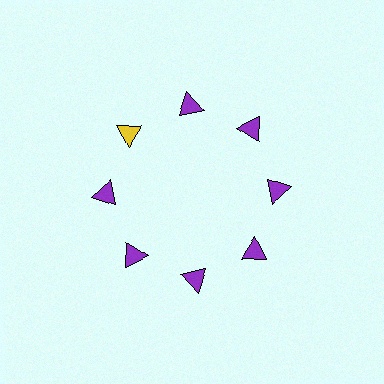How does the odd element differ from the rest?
It has a different color: yellow instead of purple.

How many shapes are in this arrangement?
There are 8 shapes arranged in a ring pattern.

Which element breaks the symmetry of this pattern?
The yellow triangle at roughly the 10 o'clock position breaks the symmetry. All other shapes are purple triangles.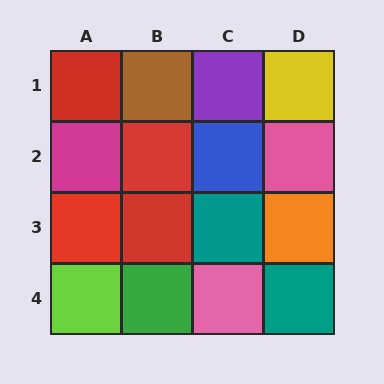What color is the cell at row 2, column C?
Blue.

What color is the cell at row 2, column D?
Pink.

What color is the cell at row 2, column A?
Magenta.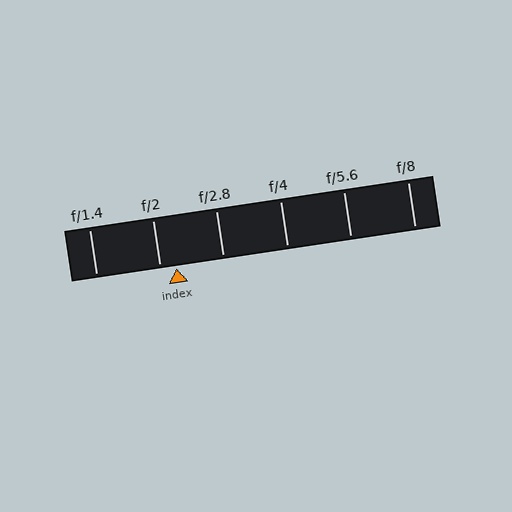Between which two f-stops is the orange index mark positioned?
The index mark is between f/2 and f/2.8.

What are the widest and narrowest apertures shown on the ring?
The widest aperture shown is f/1.4 and the narrowest is f/8.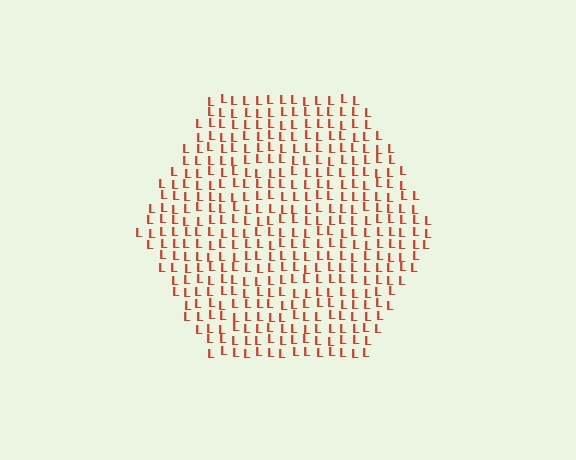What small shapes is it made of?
It is made of small letter L's.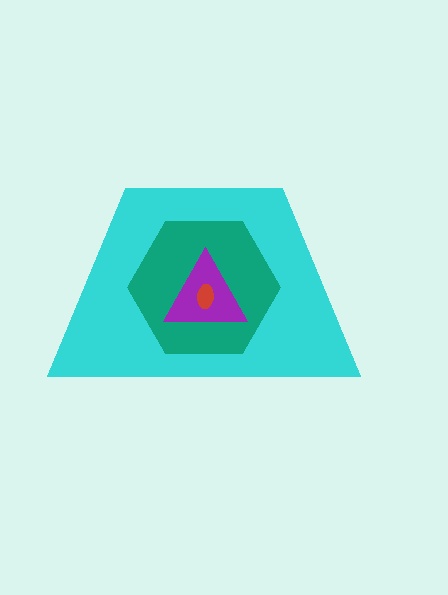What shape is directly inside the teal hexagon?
The purple triangle.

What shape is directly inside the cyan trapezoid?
The teal hexagon.